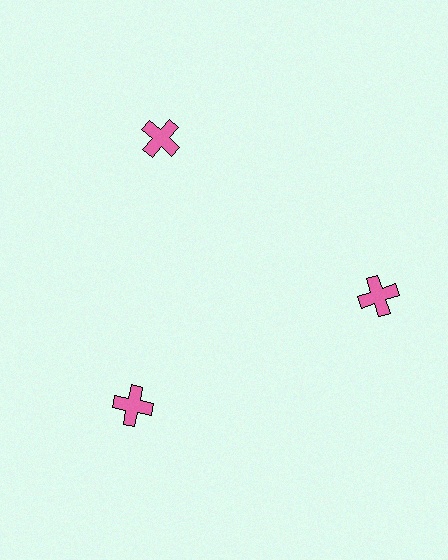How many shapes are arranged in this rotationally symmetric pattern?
There are 3 shapes, arranged in 3 groups of 1.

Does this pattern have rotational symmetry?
Yes, this pattern has 3-fold rotational symmetry. It looks the same after rotating 120 degrees around the center.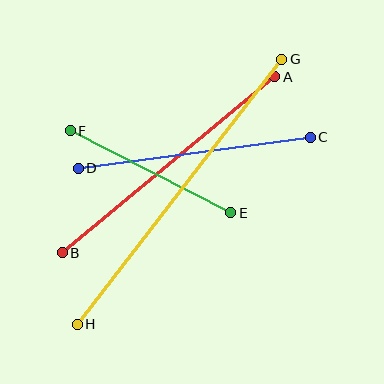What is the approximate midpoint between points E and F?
The midpoint is at approximately (151, 172) pixels.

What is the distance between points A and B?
The distance is approximately 276 pixels.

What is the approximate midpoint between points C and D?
The midpoint is at approximately (194, 153) pixels.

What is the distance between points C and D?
The distance is approximately 234 pixels.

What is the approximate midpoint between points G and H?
The midpoint is at approximately (180, 192) pixels.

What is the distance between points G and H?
The distance is approximately 335 pixels.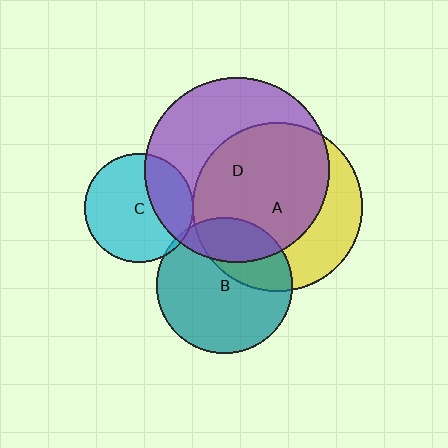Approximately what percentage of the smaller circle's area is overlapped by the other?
Approximately 25%.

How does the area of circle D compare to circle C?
Approximately 2.9 times.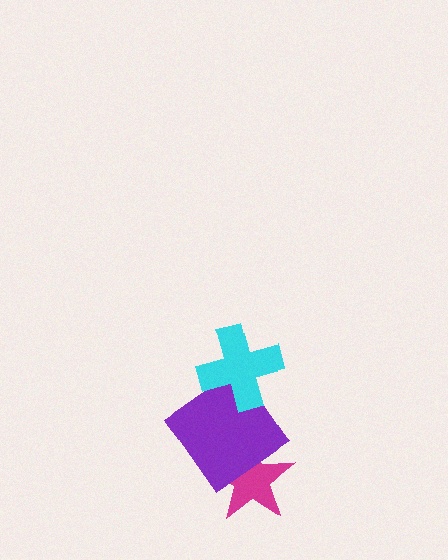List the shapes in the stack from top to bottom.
From top to bottom: the cyan cross, the purple diamond, the magenta star.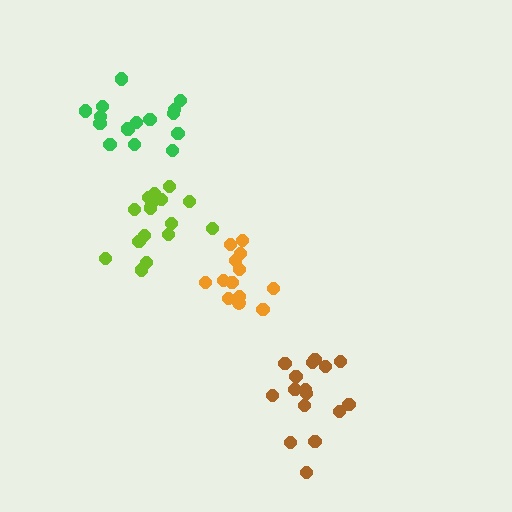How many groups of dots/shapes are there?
There are 4 groups.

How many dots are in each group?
Group 1: 16 dots, Group 2: 17 dots, Group 3: 13 dots, Group 4: 16 dots (62 total).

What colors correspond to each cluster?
The clusters are colored: brown, lime, orange, green.